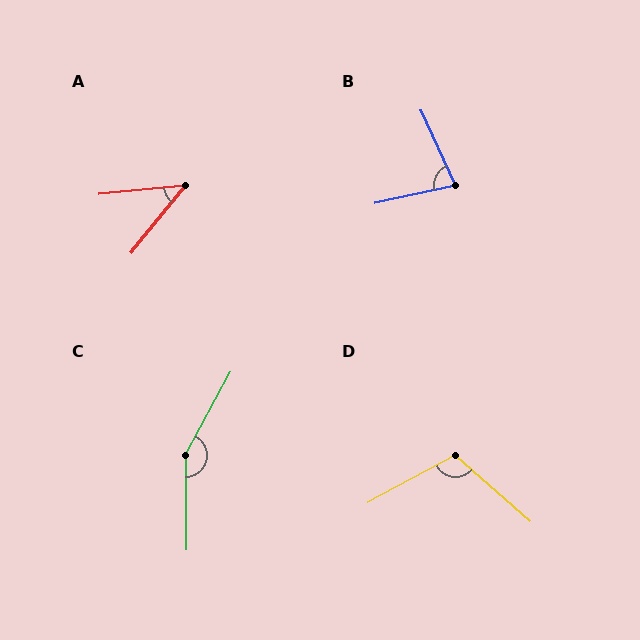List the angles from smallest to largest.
A (46°), B (78°), D (110°), C (151°).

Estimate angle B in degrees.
Approximately 78 degrees.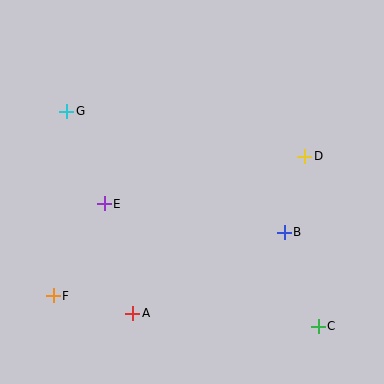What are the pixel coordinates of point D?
Point D is at (305, 156).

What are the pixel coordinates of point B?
Point B is at (284, 232).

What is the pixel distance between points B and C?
The distance between B and C is 100 pixels.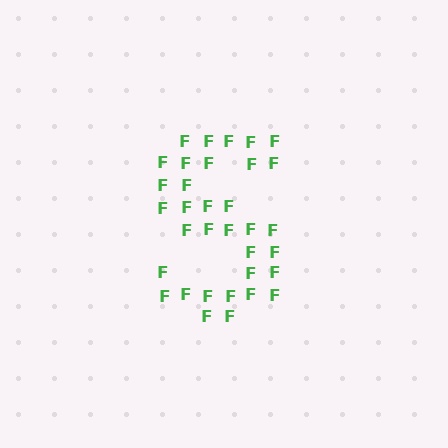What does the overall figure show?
The overall figure shows the letter S.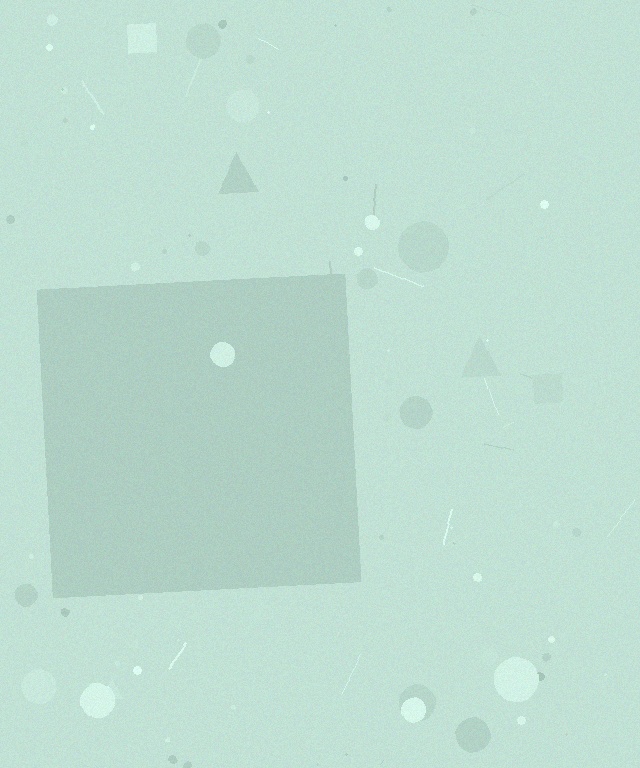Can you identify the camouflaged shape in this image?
The camouflaged shape is a square.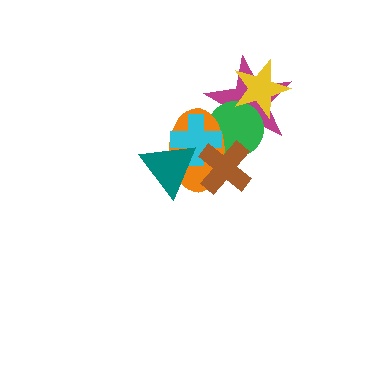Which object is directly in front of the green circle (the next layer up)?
The orange ellipse is directly in front of the green circle.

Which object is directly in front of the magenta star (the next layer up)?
The green circle is directly in front of the magenta star.